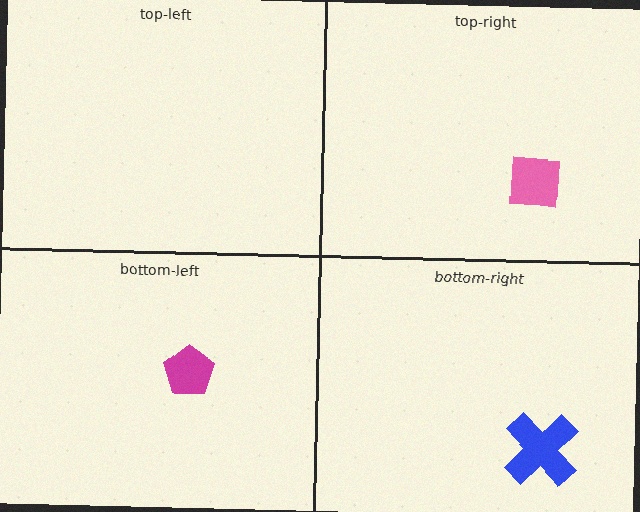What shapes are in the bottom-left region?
The magenta pentagon.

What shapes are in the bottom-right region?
The blue cross.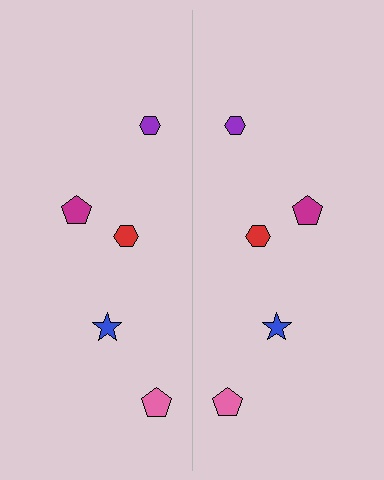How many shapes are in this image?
There are 10 shapes in this image.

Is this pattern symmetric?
Yes, this pattern has bilateral (reflection) symmetry.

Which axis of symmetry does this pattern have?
The pattern has a vertical axis of symmetry running through the center of the image.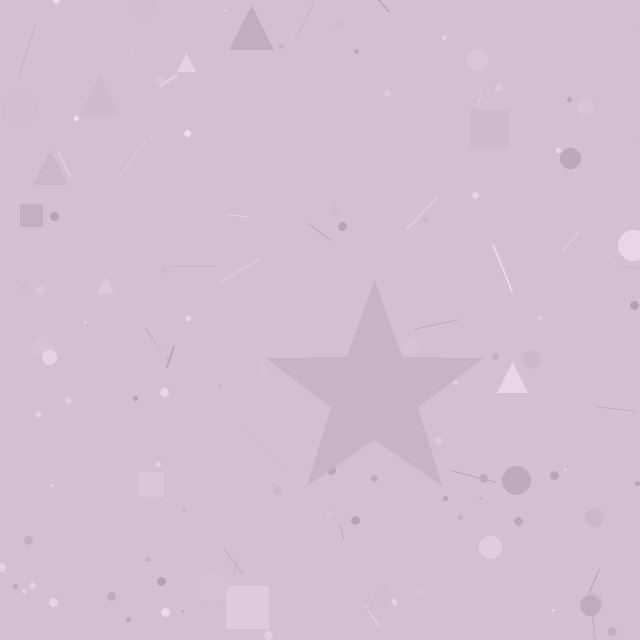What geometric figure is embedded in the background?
A star is embedded in the background.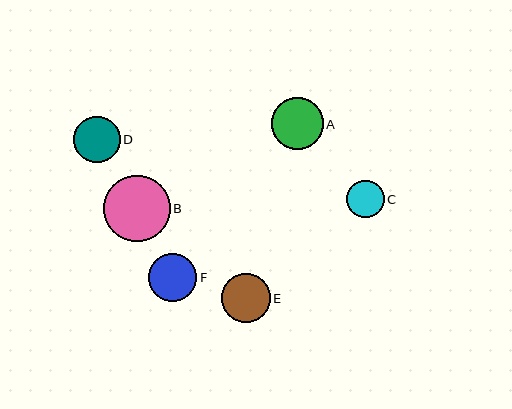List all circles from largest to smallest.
From largest to smallest: B, A, E, F, D, C.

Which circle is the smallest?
Circle C is the smallest with a size of approximately 38 pixels.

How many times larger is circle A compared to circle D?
Circle A is approximately 1.1 times the size of circle D.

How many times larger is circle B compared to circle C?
Circle B is approximately 1.8 times the size of circle C.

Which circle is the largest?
Circle B is the largest with a size of approximately 67 pixels.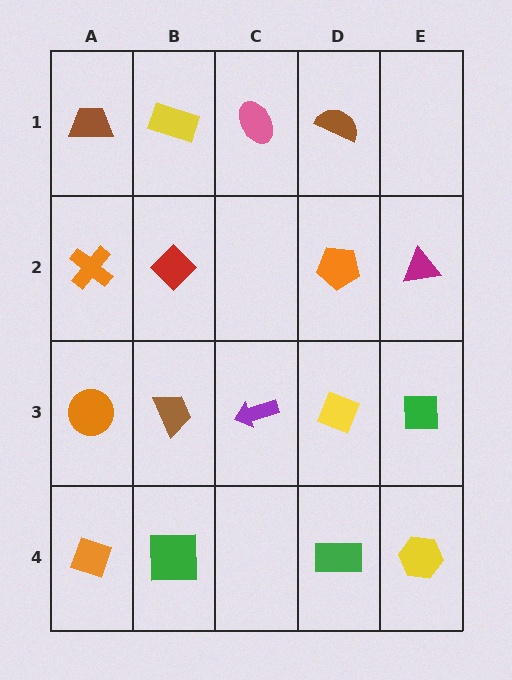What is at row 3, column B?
A brown trapezoid.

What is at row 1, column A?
A brown trapezoid.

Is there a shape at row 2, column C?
No, that cell is empty.